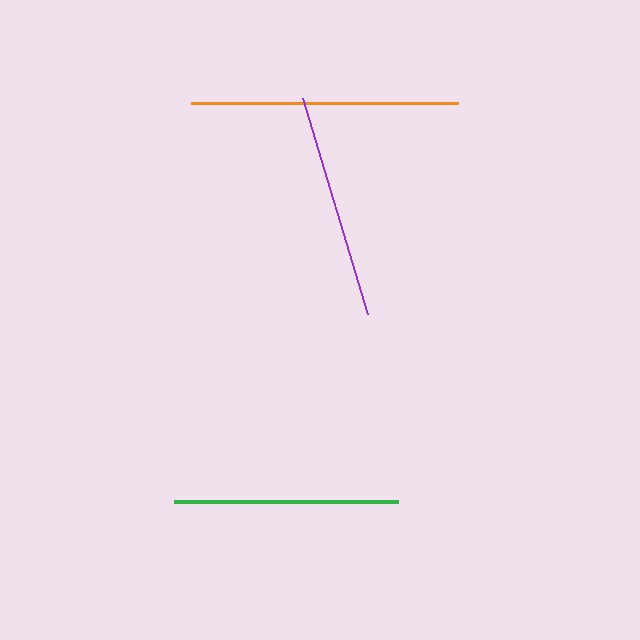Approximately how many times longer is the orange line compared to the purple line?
The orange line is approximately 1.2 times the length of the purple line.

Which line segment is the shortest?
The green line is the shortest at approximately 224 pixels.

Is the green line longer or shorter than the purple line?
The purple line is longer than the green line.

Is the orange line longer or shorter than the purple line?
The orange line is longer than the purple line.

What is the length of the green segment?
The green segment is approximately 224 pixels long.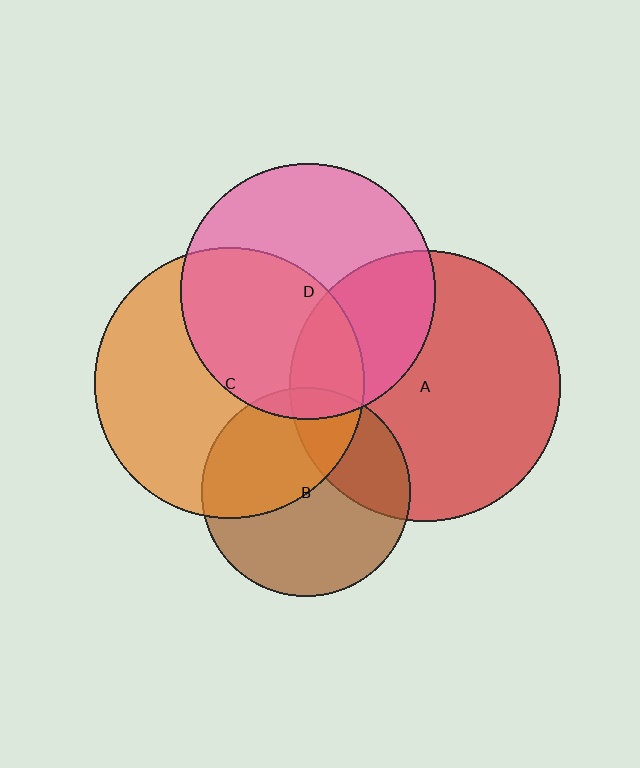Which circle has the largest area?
Circle A (red).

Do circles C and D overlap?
Yes.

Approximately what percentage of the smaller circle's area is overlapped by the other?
Approximately 45%.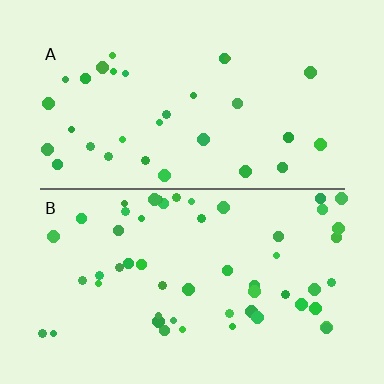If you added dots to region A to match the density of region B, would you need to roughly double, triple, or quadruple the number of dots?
Approximately double.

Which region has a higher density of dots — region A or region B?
B (the bottom).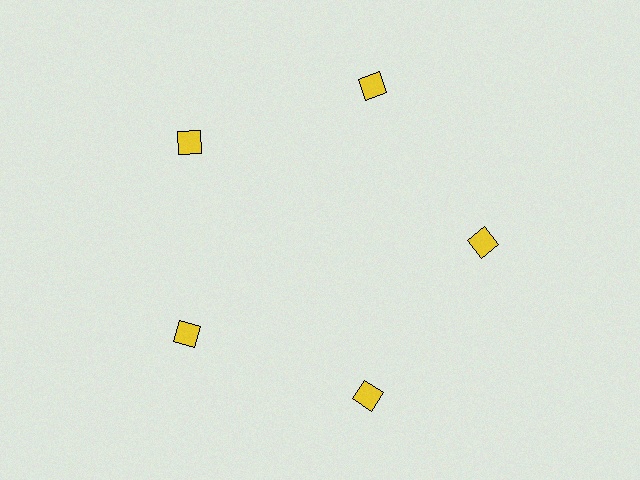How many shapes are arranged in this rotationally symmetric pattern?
There are 5 shapes, arranged in 5 groups of 1.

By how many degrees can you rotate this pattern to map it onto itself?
The pattern maps onto itself every 72 degrees of rotation.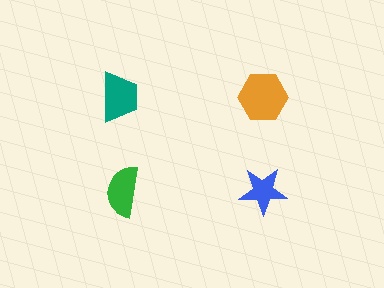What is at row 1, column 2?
An orange hexagon.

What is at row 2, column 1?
A green semicircle.